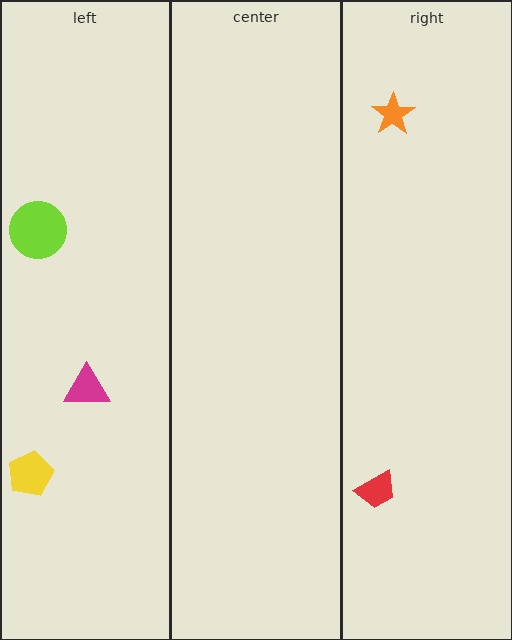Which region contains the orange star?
The right region.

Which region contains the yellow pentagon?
The left region.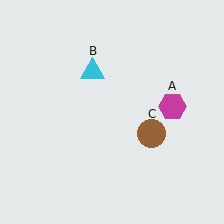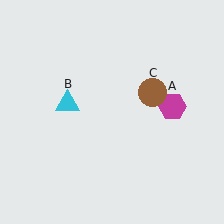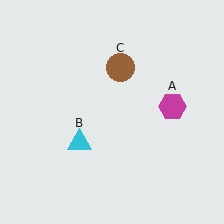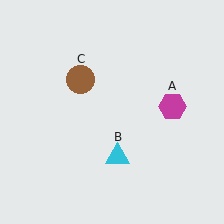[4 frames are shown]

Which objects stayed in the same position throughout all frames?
Magenta hexagon (object A) remained stationary.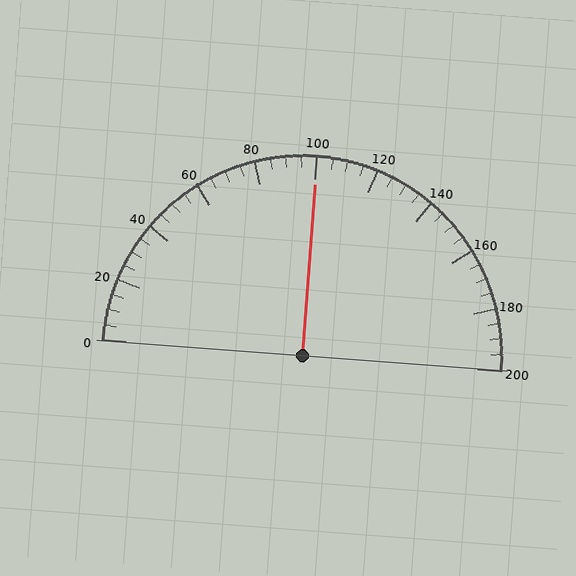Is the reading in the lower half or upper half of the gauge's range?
The reading is in the upper half of the range (0 to 200).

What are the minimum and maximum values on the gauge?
The gauge ranges from 0 to 200.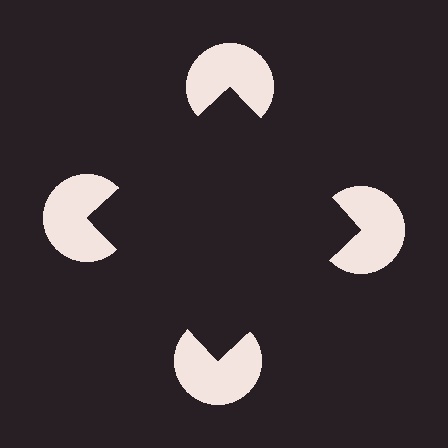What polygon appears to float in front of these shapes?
An illusory square — its edges are inferred from the aligned wedge cuts in the pac-man discs, not physically drawn.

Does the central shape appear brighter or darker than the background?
It typically appears slightly darker than the background, even though no actual brightness change is drawn.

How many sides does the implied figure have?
4 sides.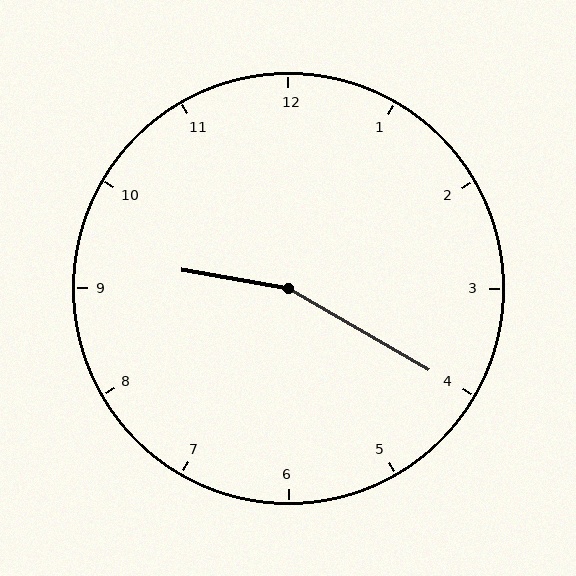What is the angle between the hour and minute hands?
Approximately 160 degrees.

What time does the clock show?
9:20.